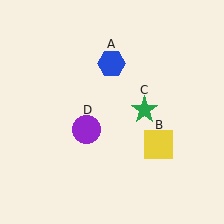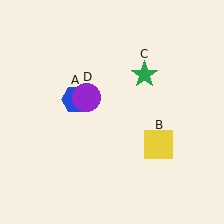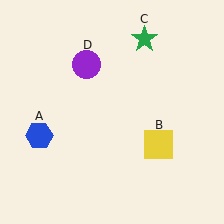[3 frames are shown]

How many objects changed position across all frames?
3 objects changed position: blue hexagon (object A), green star (object C), purple circle (object D).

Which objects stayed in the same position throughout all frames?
Yellow square (object B) remained stationary.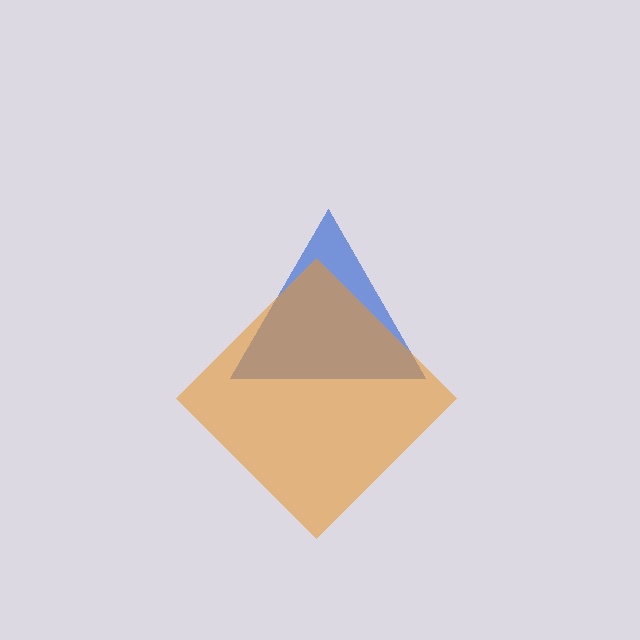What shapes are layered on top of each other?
The layered shapes are: a blue triangle, an orange diamond.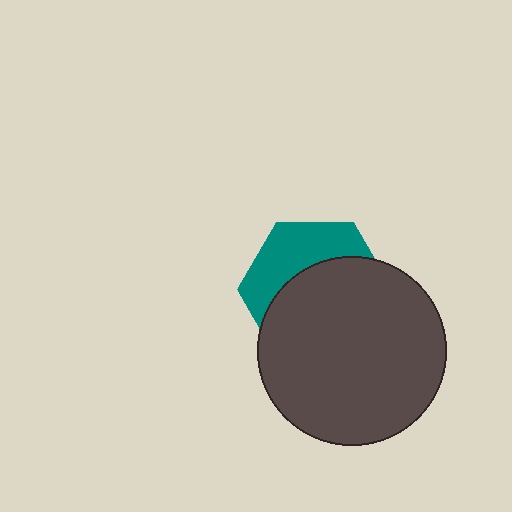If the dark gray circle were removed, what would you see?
You would see the complete teal hexagon.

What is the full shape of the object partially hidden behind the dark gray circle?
The partially hidden object is a teal hexagon.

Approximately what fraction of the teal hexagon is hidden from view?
Roughly 62% of the teal hexagon is hidden behind the dark gray circle.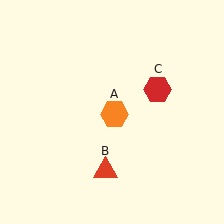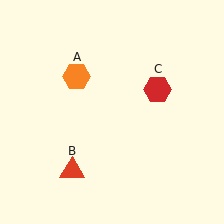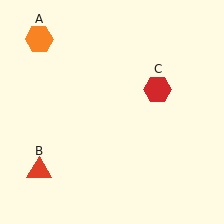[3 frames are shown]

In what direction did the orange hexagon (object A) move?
The orange hexagon (object A) moved up and to the left.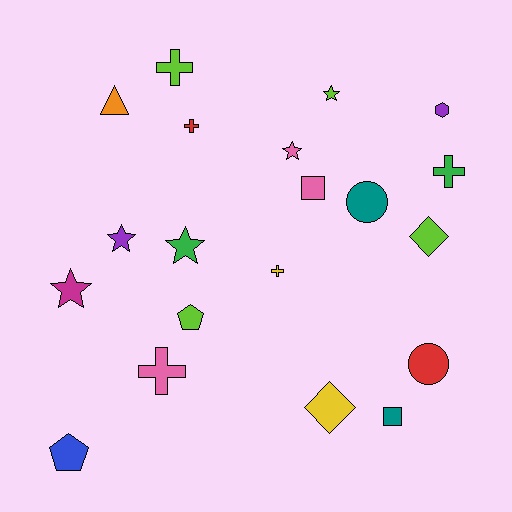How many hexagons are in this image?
There is 1 hexagon.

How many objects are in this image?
There are 20 objects.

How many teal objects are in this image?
There are 2 teal objects.